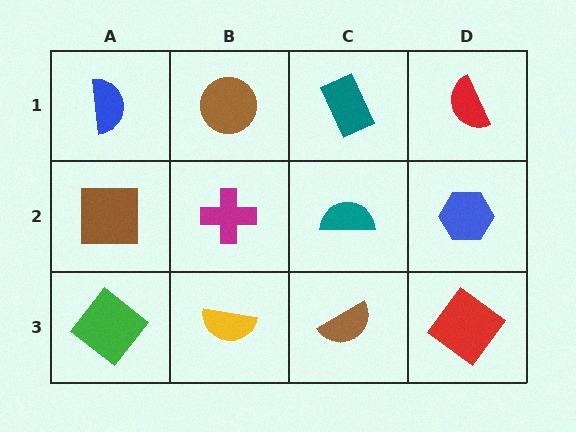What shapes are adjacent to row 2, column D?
A red semicircle (row 1, column D), a red diamond (row 3, column D), a teal semicircle (row 2, column C).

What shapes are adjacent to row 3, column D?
A blue hexagon (row 2, column D), a brown semicircle (row 3, column C).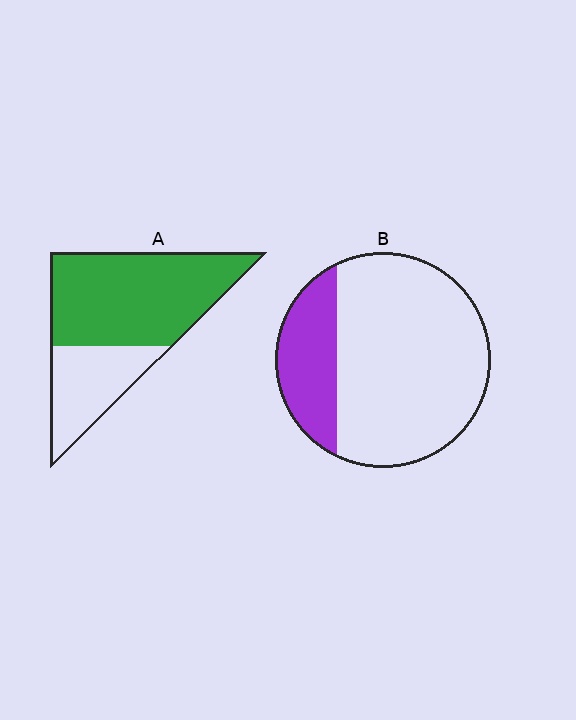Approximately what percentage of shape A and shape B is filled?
A is approximately 70% and B is approximately 25%.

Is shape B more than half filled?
No.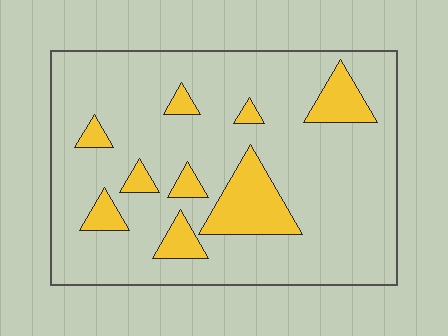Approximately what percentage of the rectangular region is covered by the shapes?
Approximately 15%.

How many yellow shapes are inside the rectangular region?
9.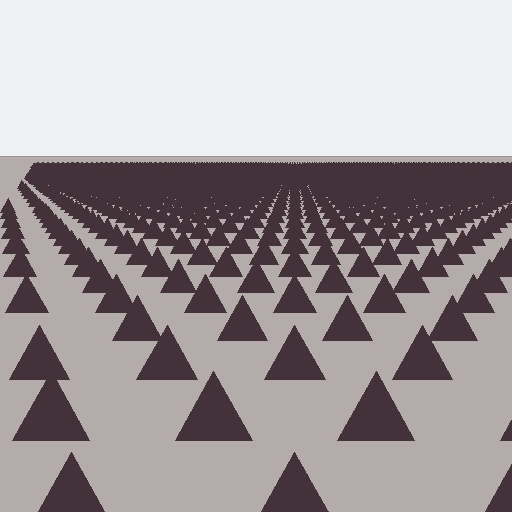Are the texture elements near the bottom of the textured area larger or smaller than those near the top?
Larger. Near the bottom, elements are closer to the viewer and appear at a bigger on-screen size.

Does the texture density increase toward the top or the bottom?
Density increases toward the top.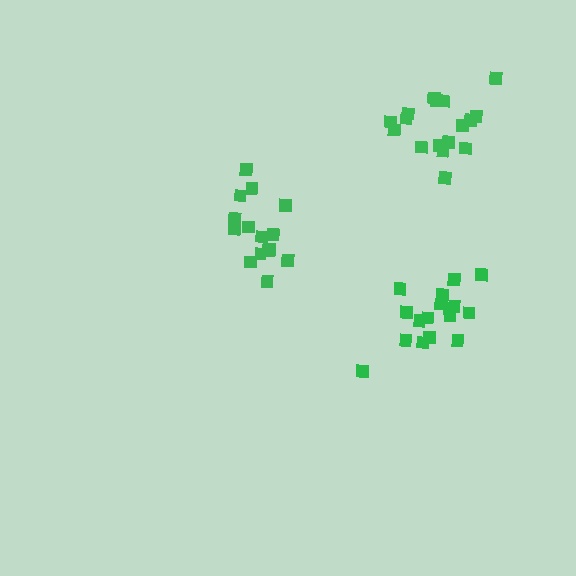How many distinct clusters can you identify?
There are 3 distinct clusters.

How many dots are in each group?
Group 1: 15 dots, Group 2: 17 dots, Group 3: 17 dots (49 total).